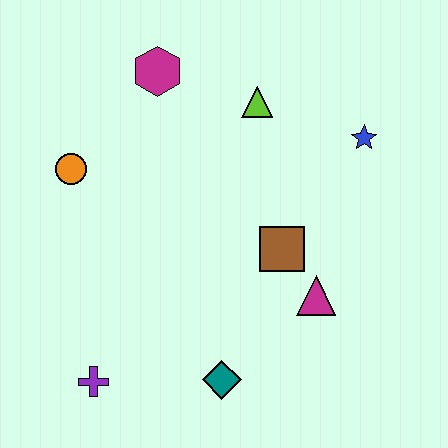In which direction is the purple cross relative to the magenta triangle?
The purple cross is to the left of the magenta triangle.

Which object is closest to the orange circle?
The magenta hexagon is closest to the orange circle.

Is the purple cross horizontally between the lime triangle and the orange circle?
Yes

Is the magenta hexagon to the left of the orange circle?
No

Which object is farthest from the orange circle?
The blue star is farthest from the orange circle.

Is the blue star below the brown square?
No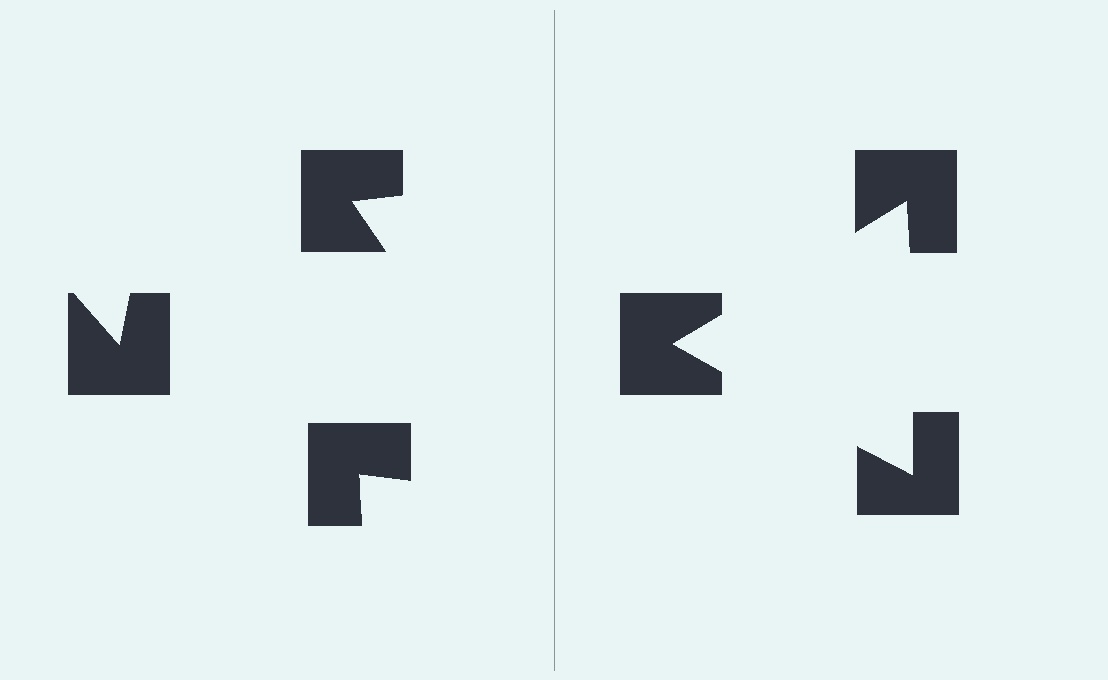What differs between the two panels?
The notched squares are positioned identically on both sides; only the wedge orientations differ. On the right they align to a triangle; on the left they are misaligned.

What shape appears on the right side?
An illusory triangle.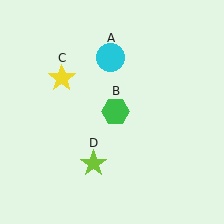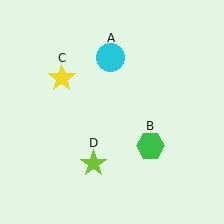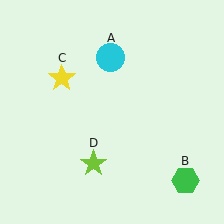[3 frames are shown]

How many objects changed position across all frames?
1 object changed position: green hexagon (object B).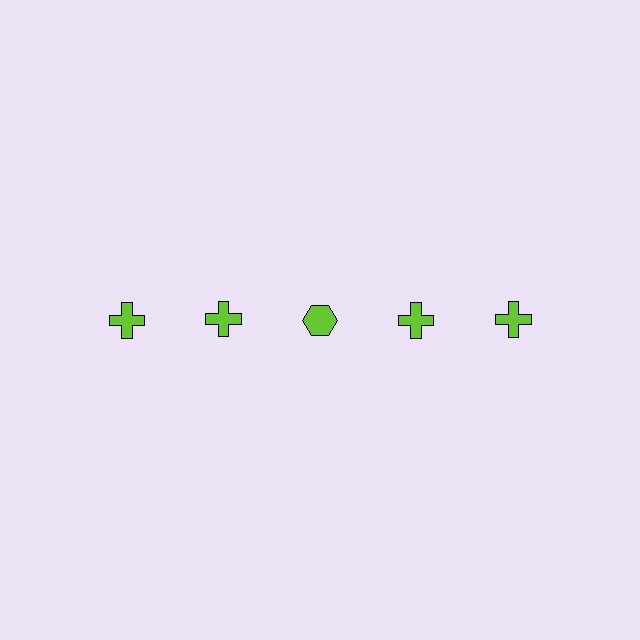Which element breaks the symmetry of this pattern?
The lime hexagon in the top row, center column breaks the symmetry. All other shapes are lime crosses.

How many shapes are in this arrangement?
There are 5 shapes arranged in a grid pattern.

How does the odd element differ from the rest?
It has a different shape: hexagon instead of cross.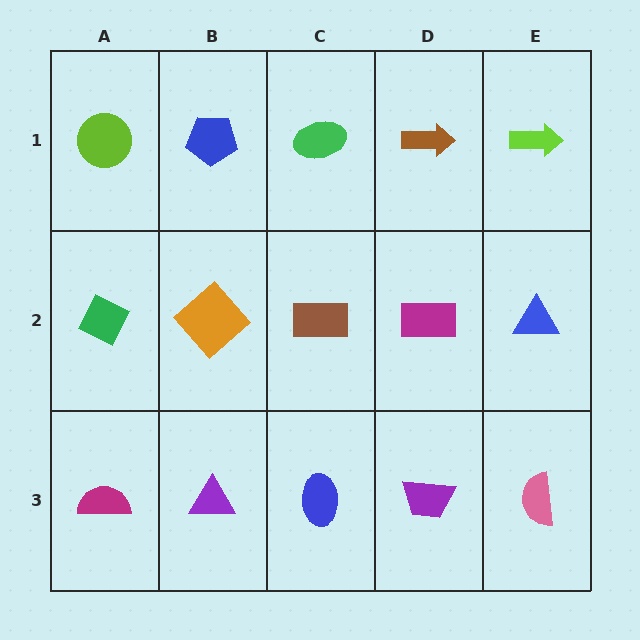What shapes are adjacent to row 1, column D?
A magenta rectangle (row 2, column D), a green ellipse (row 1, column C), a lime arrow (row 1, column E).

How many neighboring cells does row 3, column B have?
3.